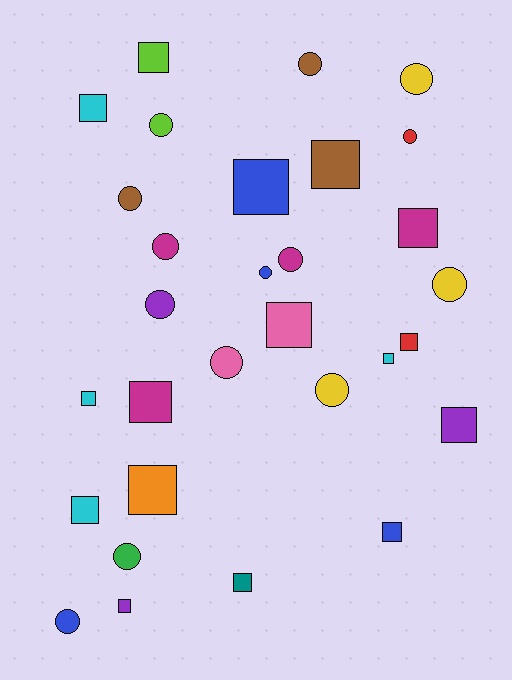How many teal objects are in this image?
There is 1 teal object.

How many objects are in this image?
There are 30 objects.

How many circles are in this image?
There are 14 circles.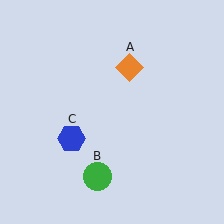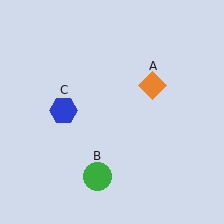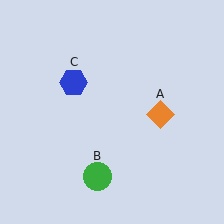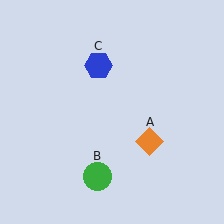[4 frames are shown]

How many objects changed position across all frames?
2 objects changed position: orange diamond (object A), blue hexagon (object C).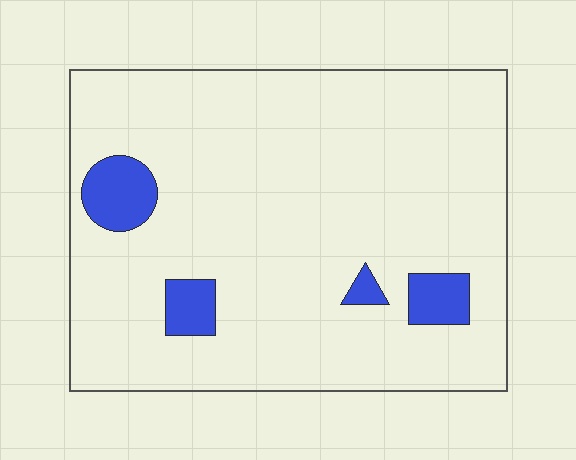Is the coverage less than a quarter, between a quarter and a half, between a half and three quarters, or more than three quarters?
Less than a quarter.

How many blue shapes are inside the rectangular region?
4.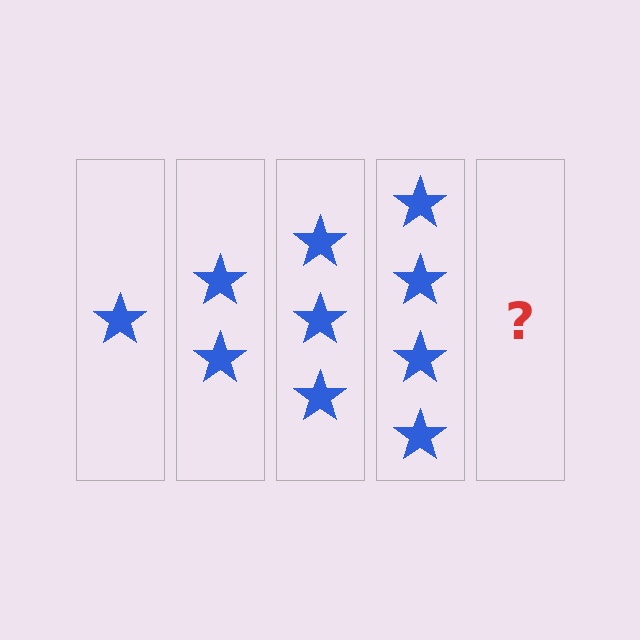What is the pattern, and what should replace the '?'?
The pattern is that each step adds one more star. The '?' should be 5 stars.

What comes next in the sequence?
The next element should be 5 stars.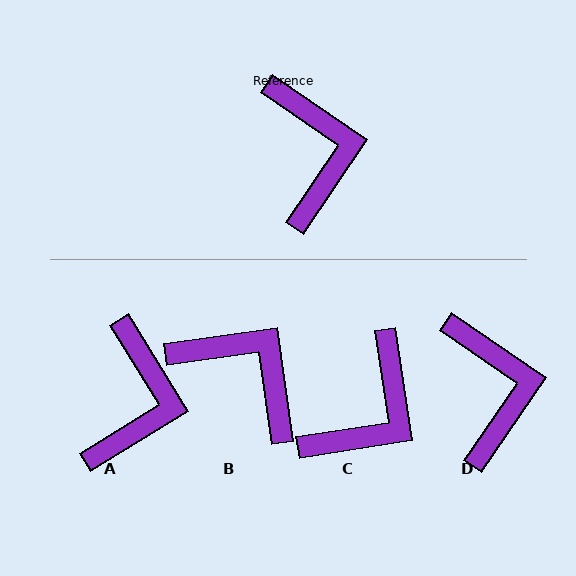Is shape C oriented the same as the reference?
No, it is off by about 47 degrees.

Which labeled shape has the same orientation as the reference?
D.